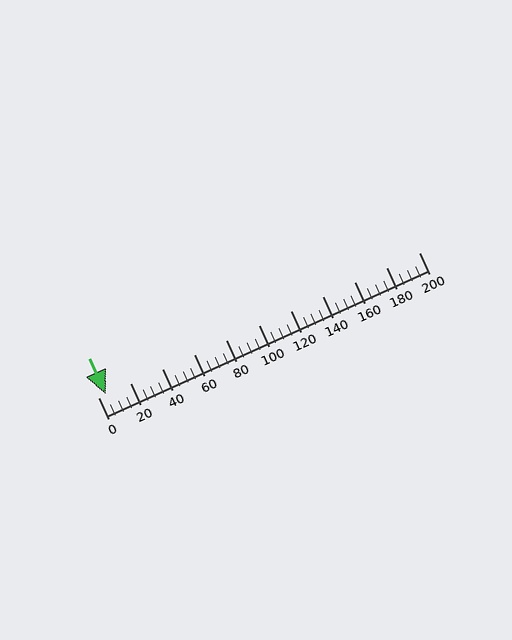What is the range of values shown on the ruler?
The ruler shows values from 0 to 200.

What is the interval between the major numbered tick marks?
The major tick marks are spaced 20 units apart.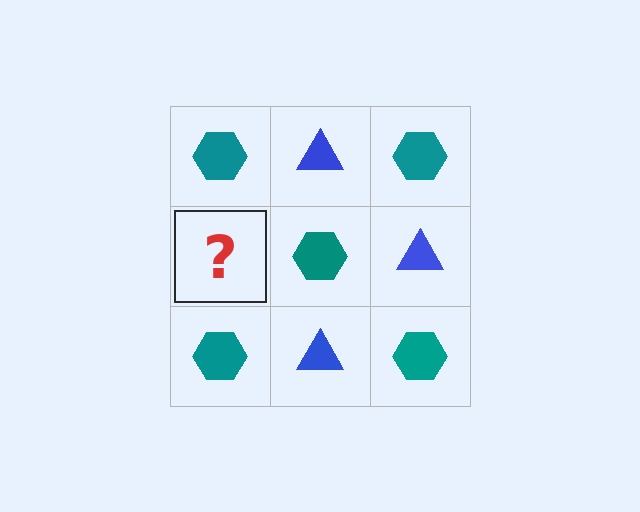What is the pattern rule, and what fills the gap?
The rule is that it alternates teal hexagon and blue triangle in a checkerboard pattern. The gap should be filled with a blue triangle.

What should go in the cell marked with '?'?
The missing cell should contain a blue triangle.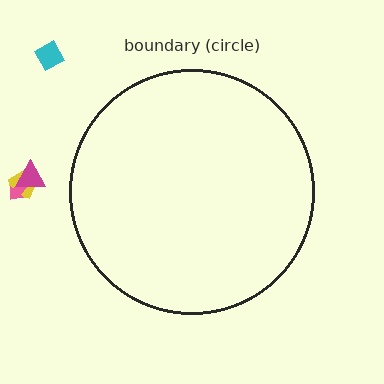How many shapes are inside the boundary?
0 inside, 4 outside.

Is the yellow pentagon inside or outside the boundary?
Outside.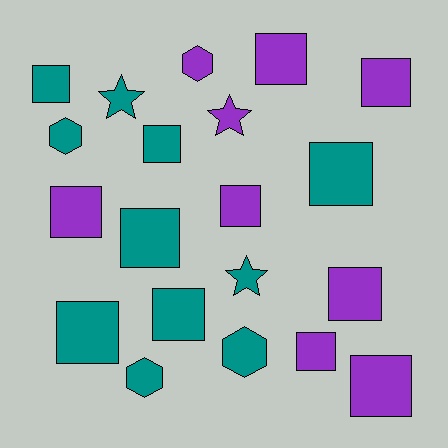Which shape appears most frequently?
Square, with 13 objects.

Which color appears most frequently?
Teal, with 11 objects.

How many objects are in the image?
There are 20 objects.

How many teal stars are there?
There are 2 teal stars.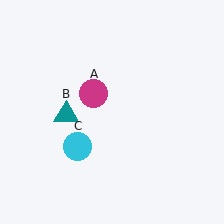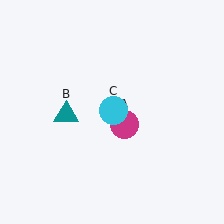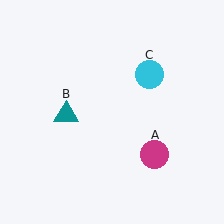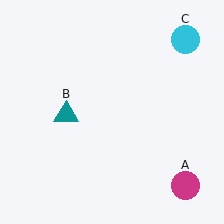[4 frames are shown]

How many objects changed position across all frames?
2 objects changed position: magenta circle (object A), cyan circle (object C).